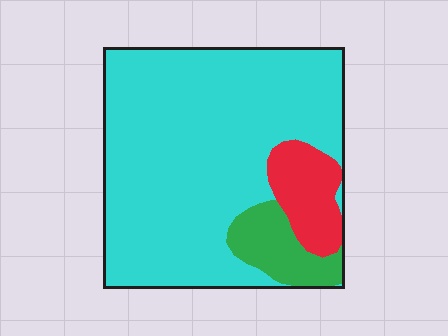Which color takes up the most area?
Cyan, at roughly 80%.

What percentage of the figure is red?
Red takes up less than a quarter of the figure.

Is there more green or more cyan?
Cyan.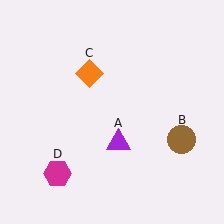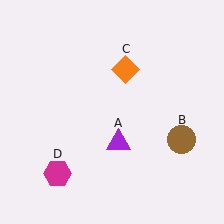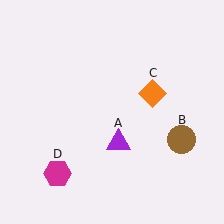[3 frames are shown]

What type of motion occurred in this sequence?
The orange diamond (object C) rotated clockwise around the center of the scene.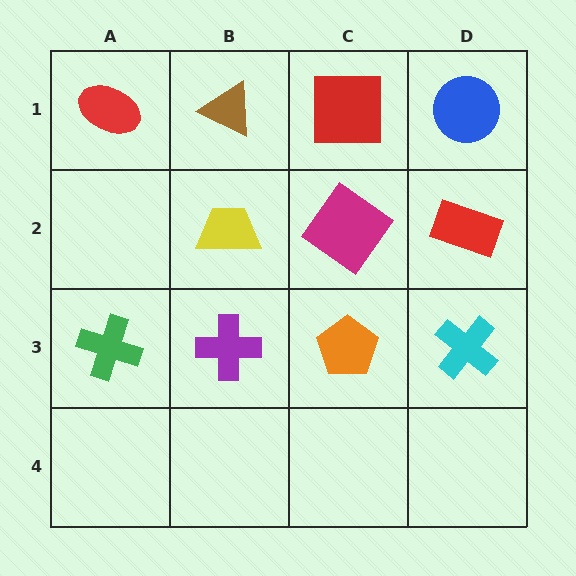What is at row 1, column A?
A red ellipse.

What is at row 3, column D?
A cyan cross.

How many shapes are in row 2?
3 shapes.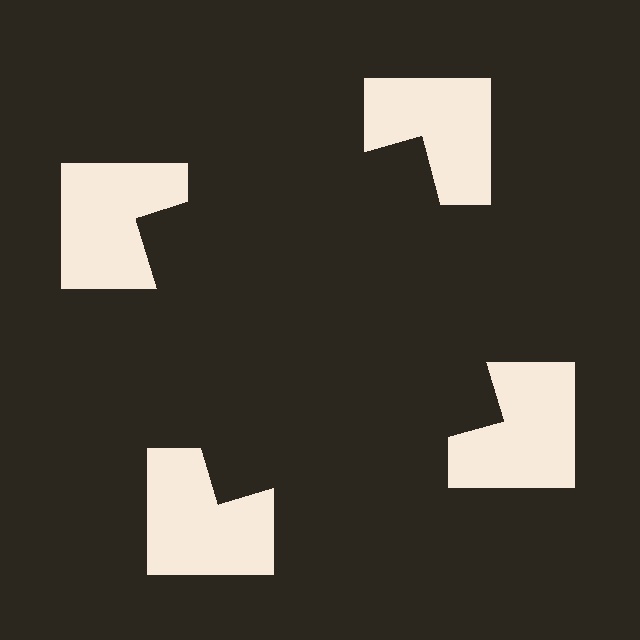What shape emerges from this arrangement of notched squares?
An illusory square — its edges are inferred from the aligned wedge cuts in the notched squares, not physically drawn.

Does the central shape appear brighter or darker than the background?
It typically appears slightly darker than the background, even though no actual brightness change is drawn.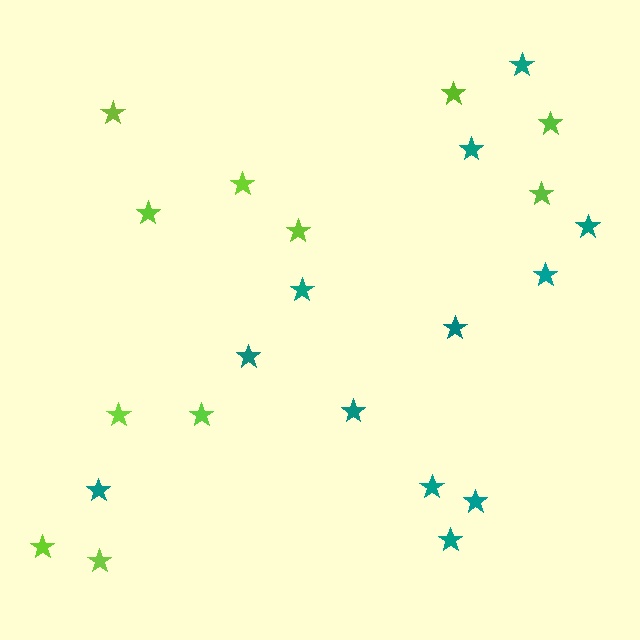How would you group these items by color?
There are 2 groups: one group of teal stars (12) and one group of lime stars (11).